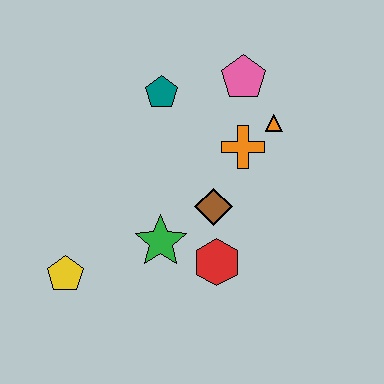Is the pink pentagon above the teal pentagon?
Yes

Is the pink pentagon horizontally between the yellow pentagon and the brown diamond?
No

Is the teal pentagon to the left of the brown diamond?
Yes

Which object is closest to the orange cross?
The orange triangle is closest to the orange cross.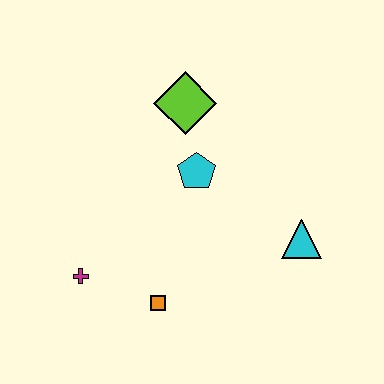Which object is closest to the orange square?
The magenta cross is closest to the orange square.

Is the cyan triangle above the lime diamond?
No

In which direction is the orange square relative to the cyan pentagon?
The orange square is below the cyan pentagon.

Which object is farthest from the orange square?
The lime diamond is farthest from the orange square.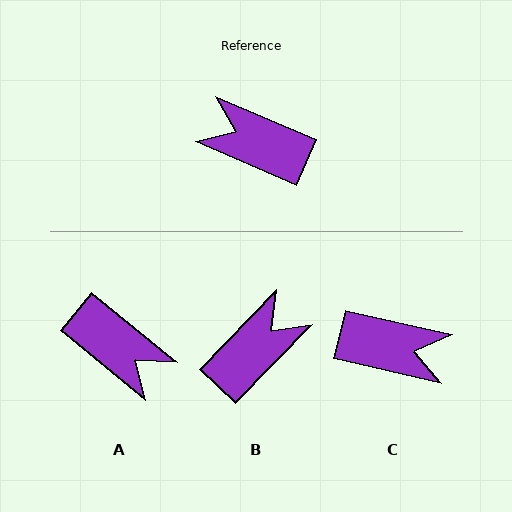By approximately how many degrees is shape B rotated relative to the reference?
Approximately 111 degrees clockwise.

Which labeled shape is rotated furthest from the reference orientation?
C, about 170 degrees away.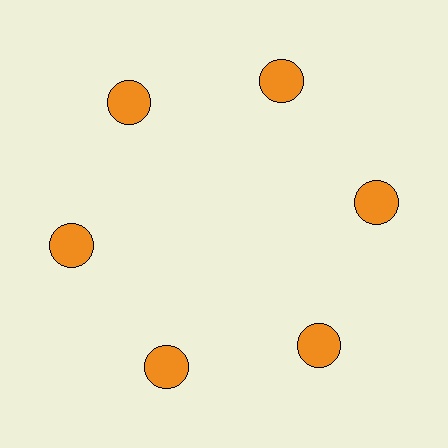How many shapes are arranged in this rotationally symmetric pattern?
There are 6 shapes, arranged in 6 groups of 1.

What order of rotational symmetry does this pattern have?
This pattern has 6-fold rotational symmetry.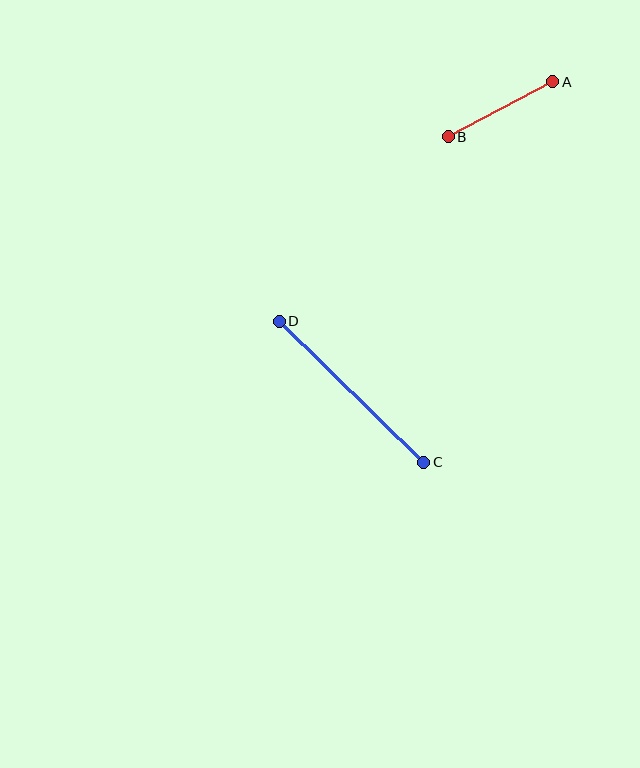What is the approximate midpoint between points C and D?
The midpoint is at approximately (352, 392) pixels.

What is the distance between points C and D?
The distance is approximately 202 pixels.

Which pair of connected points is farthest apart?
Points C and D are farthest apart.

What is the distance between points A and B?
The distance is approximately 118 pixels.